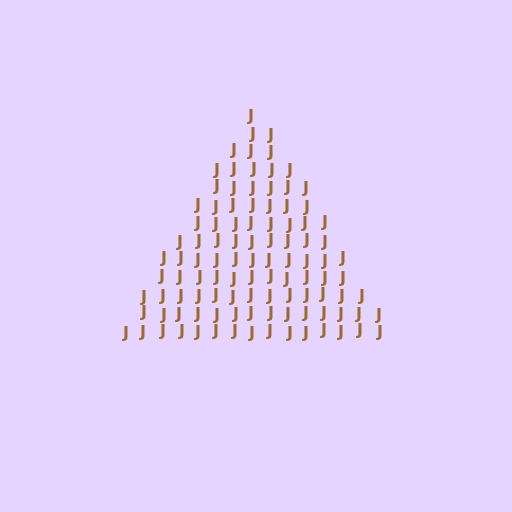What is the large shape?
The large shape is a triangle.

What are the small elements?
The small elements are letter J's.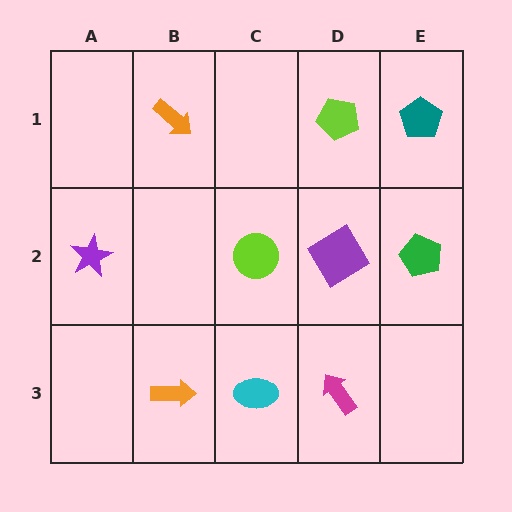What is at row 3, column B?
An orange arrow.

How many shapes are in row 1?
3 shapes.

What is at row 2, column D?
A purple diamond.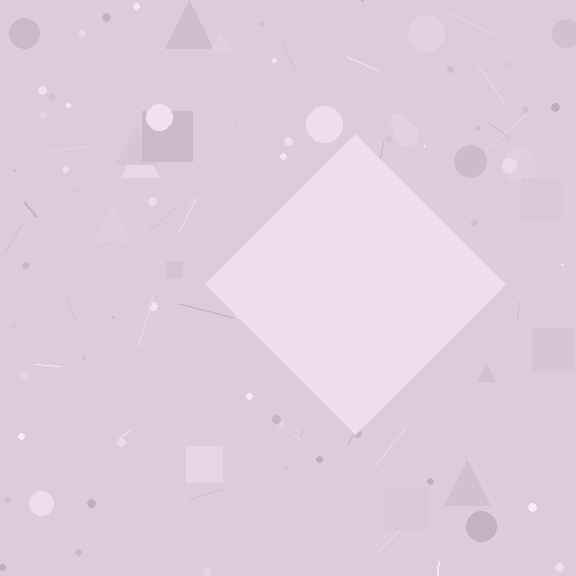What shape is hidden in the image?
A diamond is hidden in the image.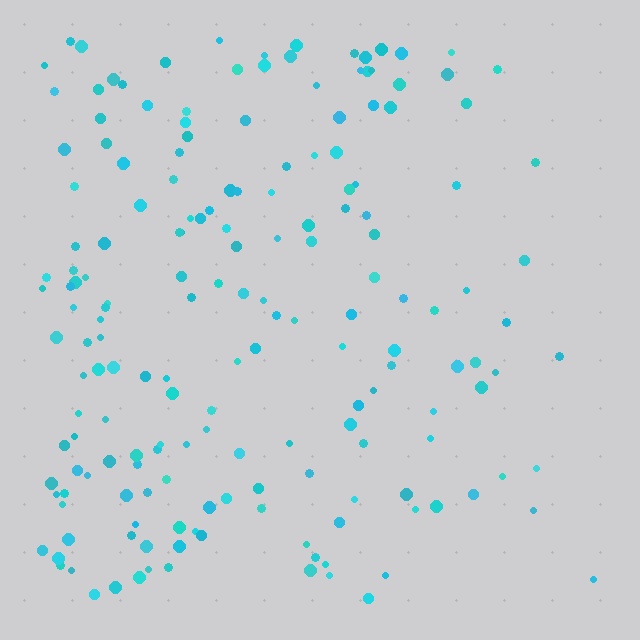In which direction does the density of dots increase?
From right to left, with the left side densest.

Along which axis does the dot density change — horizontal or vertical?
Horizontal.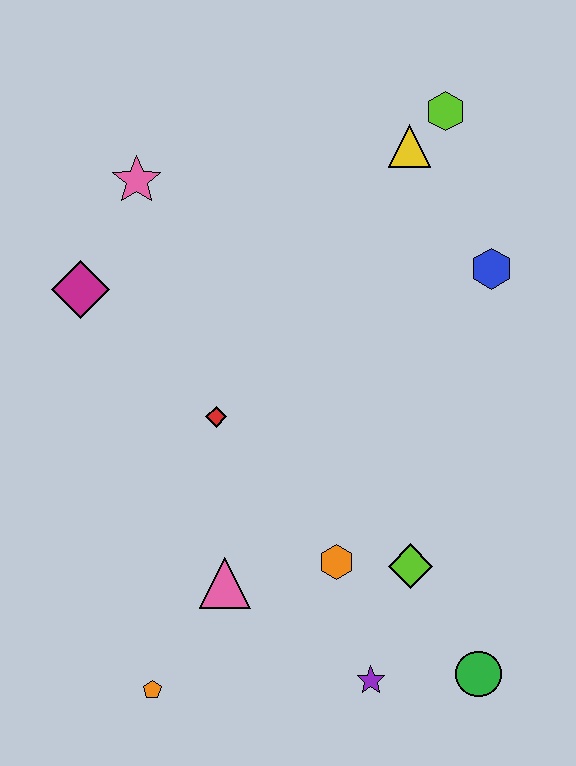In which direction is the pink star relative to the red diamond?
The pink star is above the red diamond.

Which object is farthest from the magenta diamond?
The green circle is farthest from the magenta diamond.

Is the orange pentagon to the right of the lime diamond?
No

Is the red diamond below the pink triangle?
No